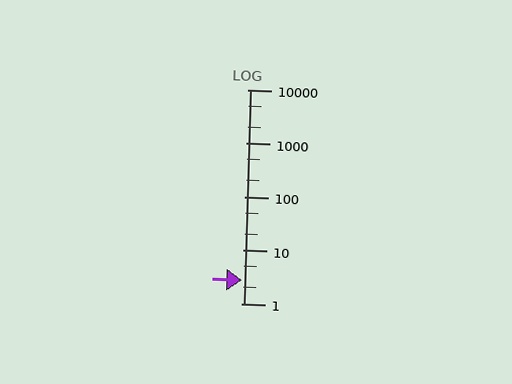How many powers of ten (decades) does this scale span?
The scale spans 4 decades, from 1 to 10000.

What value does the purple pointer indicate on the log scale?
The pointer indicates approximately 2.8.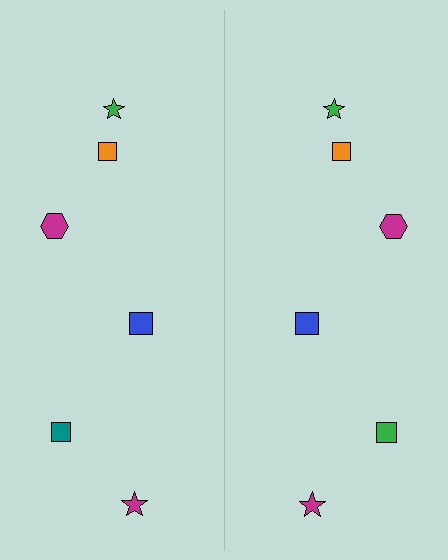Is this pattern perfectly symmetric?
No, the pattern is not perfectly symmetric. The green square on the right side breaks the symmetry — its mirror counterpart is teal.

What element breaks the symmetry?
The green square on the right side breaks the symmetry — its mirror counterpart is teal.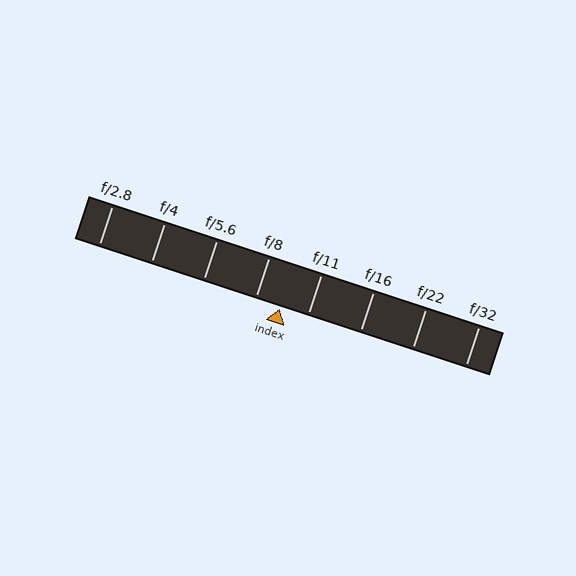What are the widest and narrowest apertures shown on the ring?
The widest aperture shown is f/2.8 and the narrowest is f/32.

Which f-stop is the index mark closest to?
The index mark is closest to f/8.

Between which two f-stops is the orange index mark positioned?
The index mark is between f/8 and f/11.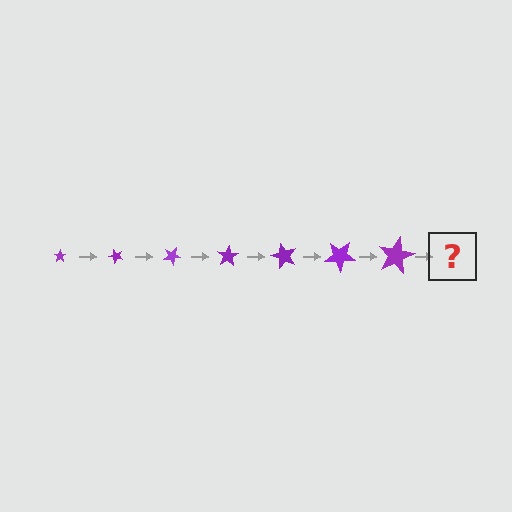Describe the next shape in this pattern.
It should be a star, larger than the previous one and rotated 350 degrees from the start.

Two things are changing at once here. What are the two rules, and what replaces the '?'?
The two rules are that the star grows larger each step and it rotates 50 degrees each step. The '?' should be a star, larger than the previous one and rotated 350 degrees from the start.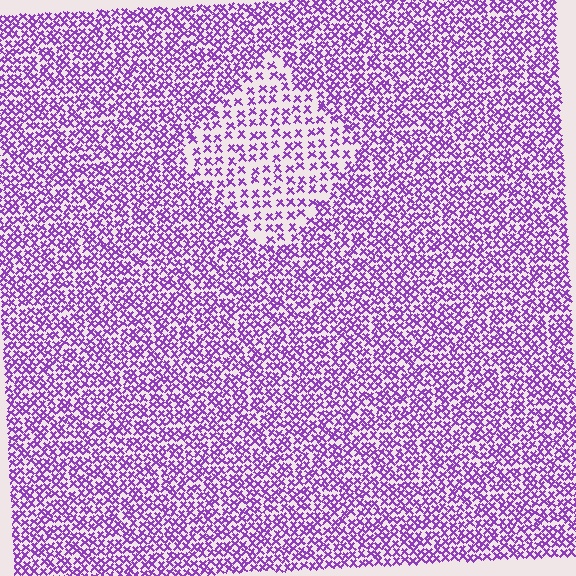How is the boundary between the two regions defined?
The boundary is defined by a change in element density (approximately 1.9x ratio). All elements are the same color, size, and shape.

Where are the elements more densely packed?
The elements are more densely packed outside the diamond boundary.